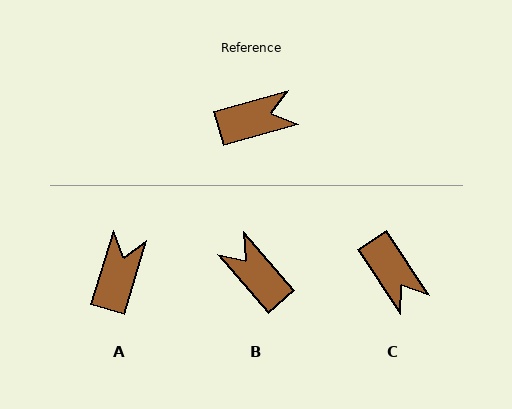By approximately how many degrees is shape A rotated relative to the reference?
Approximately 58 degrees counter-clockwise.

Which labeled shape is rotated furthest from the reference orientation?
B, about 116 degrees away.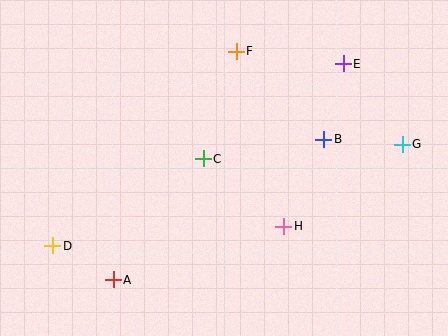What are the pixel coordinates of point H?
Point H is at (284, 226).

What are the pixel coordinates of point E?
Point E is at (343, 64).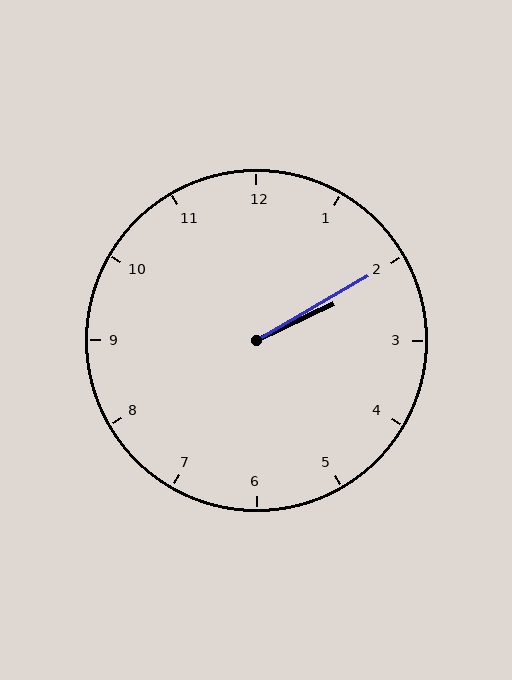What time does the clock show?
2:10.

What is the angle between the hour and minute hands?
Approximately 5 degrees.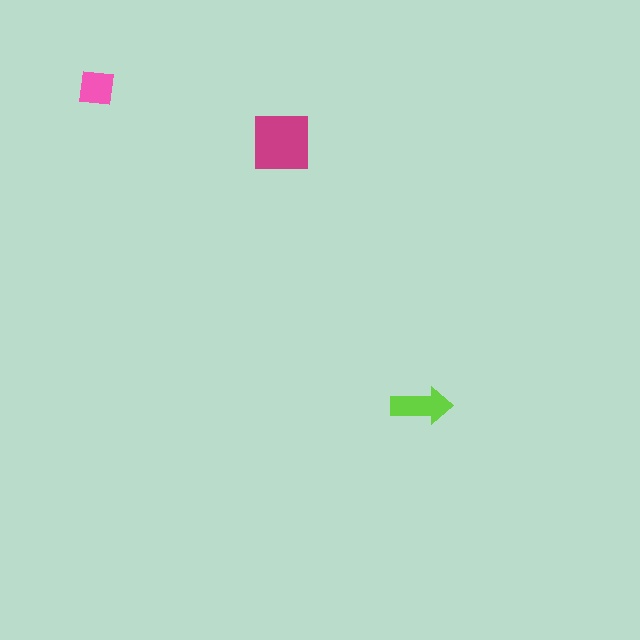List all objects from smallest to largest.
The pink square, the lime arrow, the magenta square.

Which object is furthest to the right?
The lime arrow is rightmost.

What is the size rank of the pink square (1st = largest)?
3rd.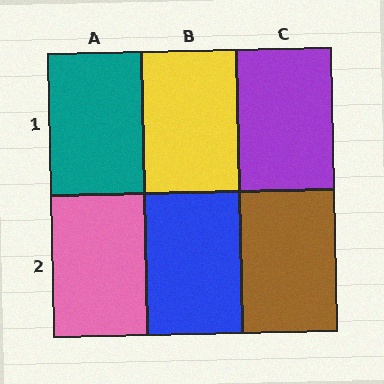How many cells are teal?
1 cell is teal.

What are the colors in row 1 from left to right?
Teal, yellow, purple.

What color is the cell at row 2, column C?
Brown.